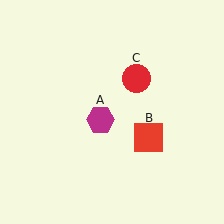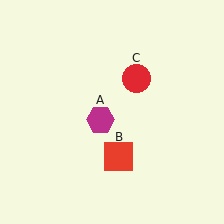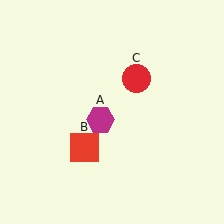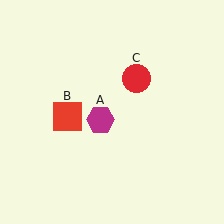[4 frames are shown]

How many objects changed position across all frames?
1 object changed position: red square (object B).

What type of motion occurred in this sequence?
The red square (object B) rotated clockwise around the center of the scene.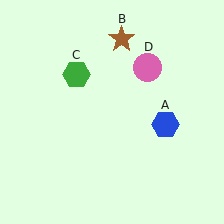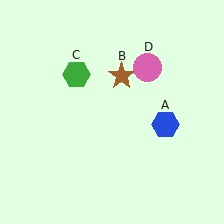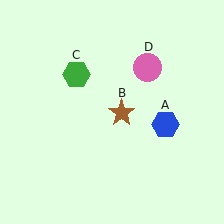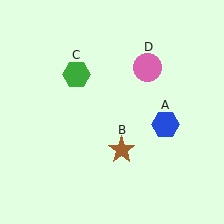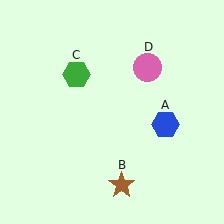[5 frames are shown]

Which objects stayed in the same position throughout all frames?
Blue hexagon (object A) and green hexagon (object C) and pink circle (object D) remained stationary.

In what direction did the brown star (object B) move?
The brown star (object B) moved down.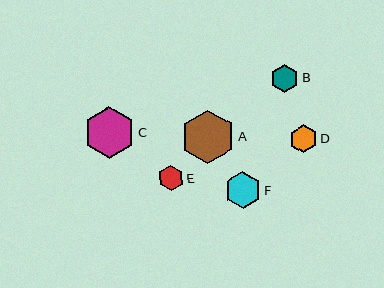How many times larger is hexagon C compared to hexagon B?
Hexagon C is approximately 1.9 times the size of hexagon B.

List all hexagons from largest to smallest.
From largest to smallest: A, C, F, B, D, E.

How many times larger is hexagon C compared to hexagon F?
Hexagon C is approximately 1.4 times the size of hexagon F.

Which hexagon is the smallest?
Hexagon E is the smallest with a size of approximately 25 pixels.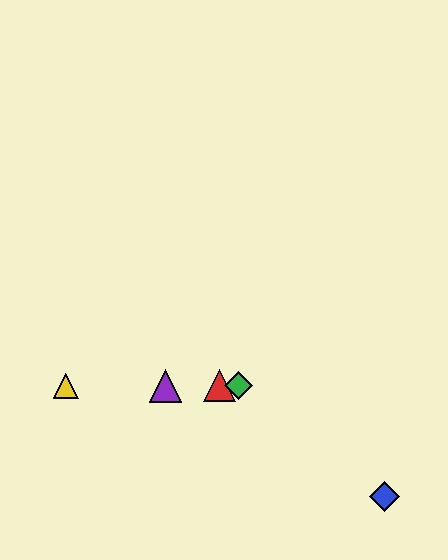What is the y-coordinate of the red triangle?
The red triangle is at y≈386.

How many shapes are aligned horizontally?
4 shapes (the red triangle, the green diamond, the yellow triangle, the purple triangle) are aligned horizontally.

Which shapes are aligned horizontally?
The red triangle, the green diamond, the yellow triangle, the purple triangle are aligned horizontally.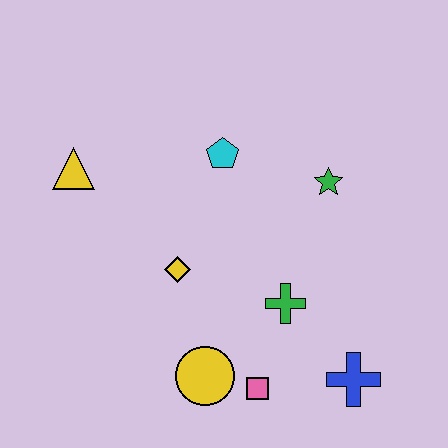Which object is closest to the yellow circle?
The pink square is closest to the yellow circle.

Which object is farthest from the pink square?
The yellow triangle is farthest from the pink square.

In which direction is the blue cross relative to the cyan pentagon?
The blue cross is below the cyan pentagon.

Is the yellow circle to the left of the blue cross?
Yes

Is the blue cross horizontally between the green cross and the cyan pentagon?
No